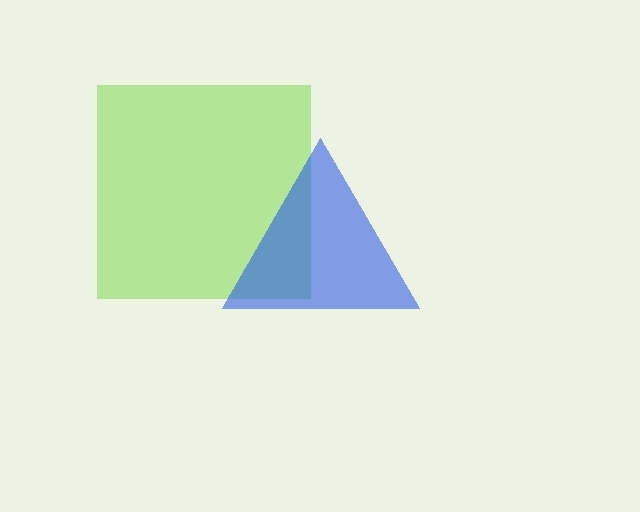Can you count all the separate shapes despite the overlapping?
Yes, there are 2 separate shapes.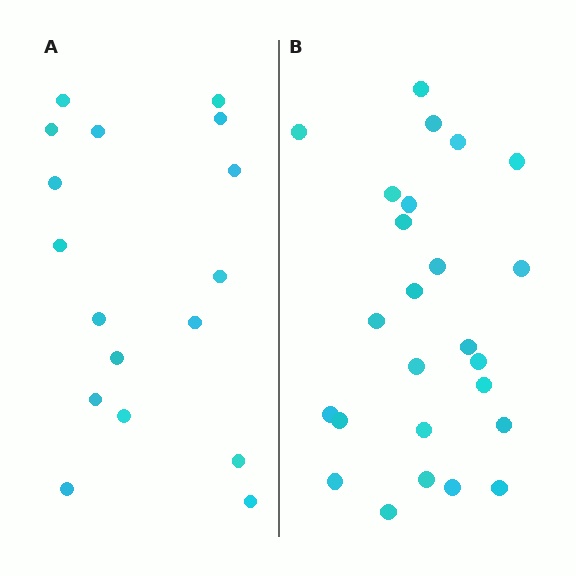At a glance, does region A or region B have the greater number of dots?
Region B (the right region) has more dots.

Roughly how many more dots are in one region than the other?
Region B has roughly 8 or so more dots than region A.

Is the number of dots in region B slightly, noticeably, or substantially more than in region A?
Region B has substantially more. The ratio is roughly 1.5 to 1.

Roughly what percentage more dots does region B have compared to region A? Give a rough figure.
About 45% more.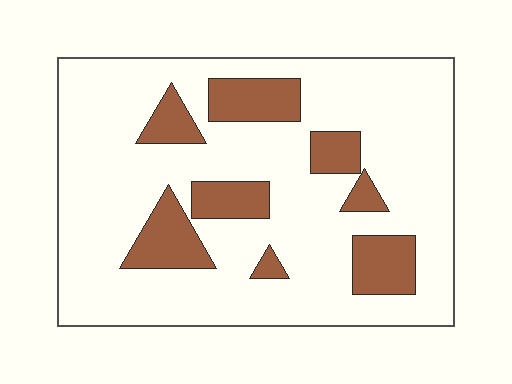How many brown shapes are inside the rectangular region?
8.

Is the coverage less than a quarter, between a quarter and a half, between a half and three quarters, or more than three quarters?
Less than a quarter.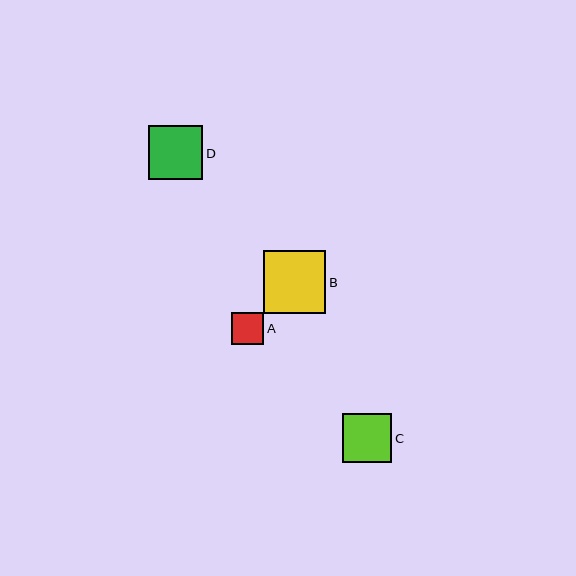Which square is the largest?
Square B is the largest with a size of approximately 63 pixels.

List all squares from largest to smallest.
From largest to smallest: B, D, C, A.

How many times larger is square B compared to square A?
Square B is approximately 1.9 times the size of square A.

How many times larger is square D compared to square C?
Square D is approximately 1.1 times the size of square C.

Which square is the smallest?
Square A is the smallest with a size of approximately 32 pixels.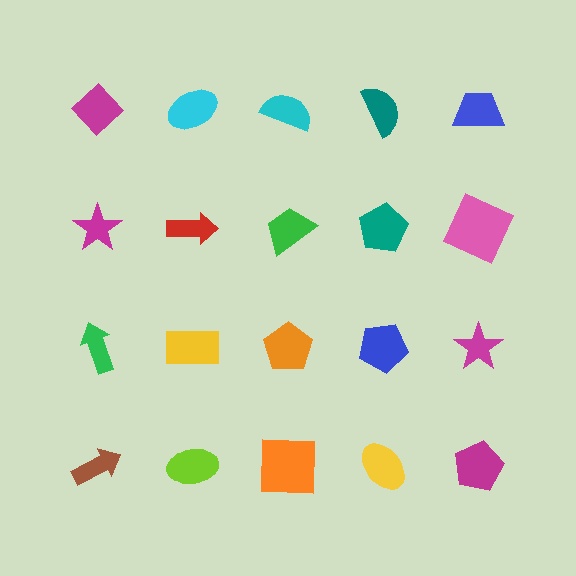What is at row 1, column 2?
A cyan ellipse.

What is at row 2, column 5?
A pink square.